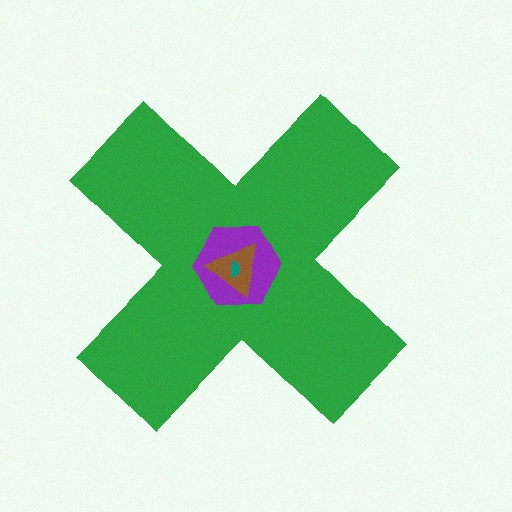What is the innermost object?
The teal semicircle.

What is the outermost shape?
The green cross.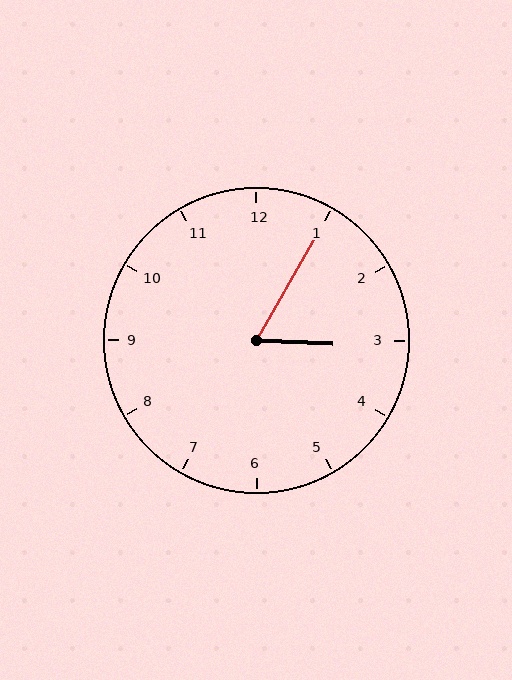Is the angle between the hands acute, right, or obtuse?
It is acute.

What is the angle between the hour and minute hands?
Approximately 62 degrees.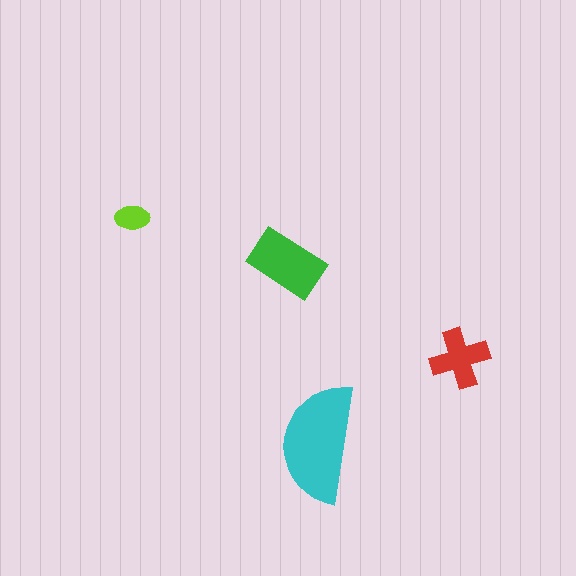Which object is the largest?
The cyan semicircle.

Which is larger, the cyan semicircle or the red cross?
The cyan semicircle.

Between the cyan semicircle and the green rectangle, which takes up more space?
The cyan semicircle.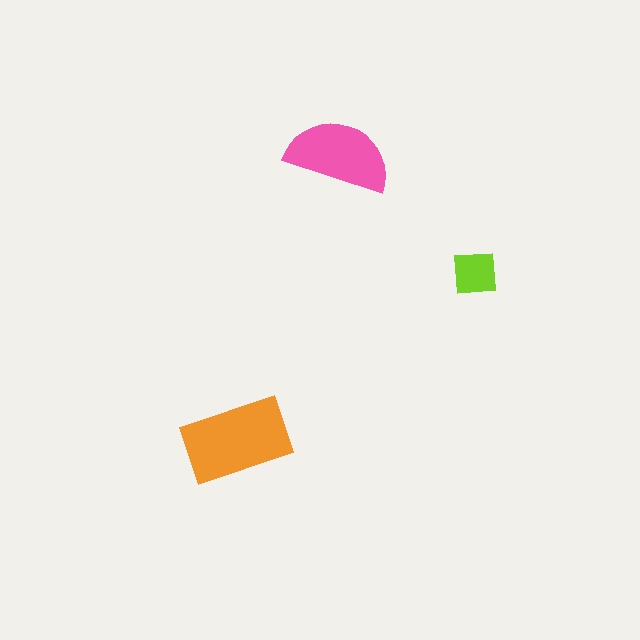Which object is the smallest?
The lime square.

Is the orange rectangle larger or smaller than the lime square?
Larger.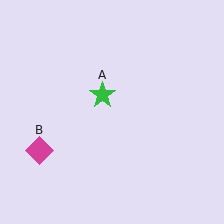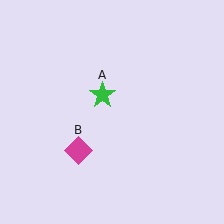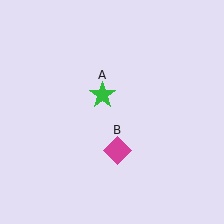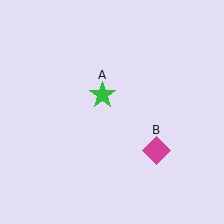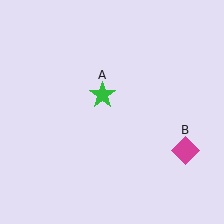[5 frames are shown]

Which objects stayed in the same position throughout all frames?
Green star (object A) remained stationary.